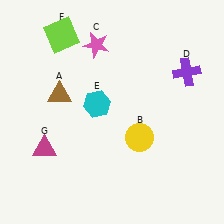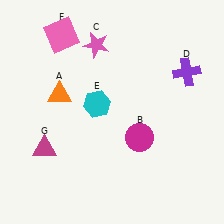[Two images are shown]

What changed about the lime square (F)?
In Image 1, F is lime. In Image 2, it changed to pink.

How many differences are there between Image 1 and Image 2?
There are 3 differences between the two images.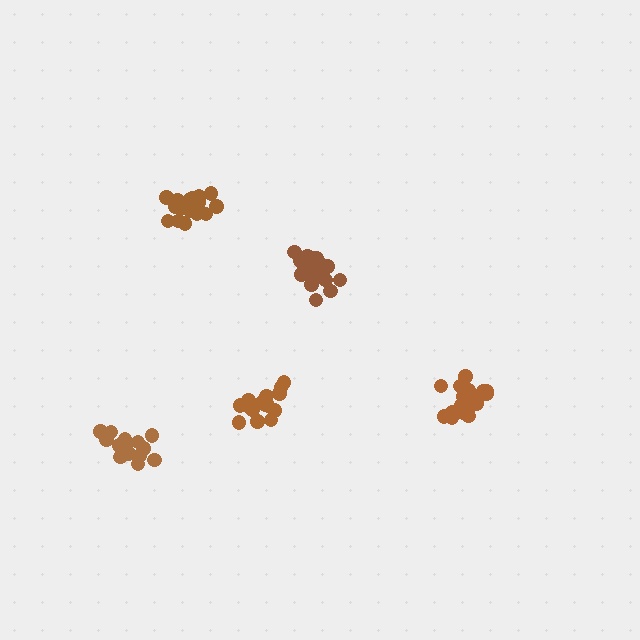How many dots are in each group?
Group 1: 18 dots, Group 2: 19 dots, Group 3: 16 dots, Group 4: 19 dots, Group 5: 17 dots (89 total).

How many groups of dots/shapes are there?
There are 5 groups.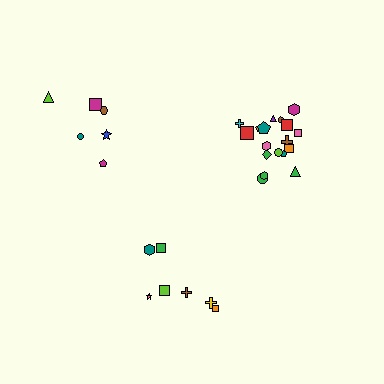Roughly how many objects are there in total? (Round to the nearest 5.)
Roughly 30 objects in total.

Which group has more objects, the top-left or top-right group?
The top-right group.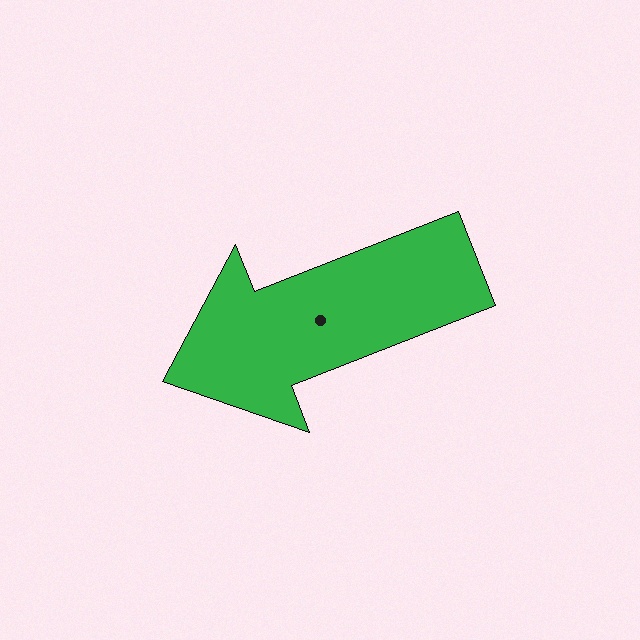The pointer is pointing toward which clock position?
Roughly 8 o'clock.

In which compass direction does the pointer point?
West.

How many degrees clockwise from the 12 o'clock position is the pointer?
Approximately 249 degrees.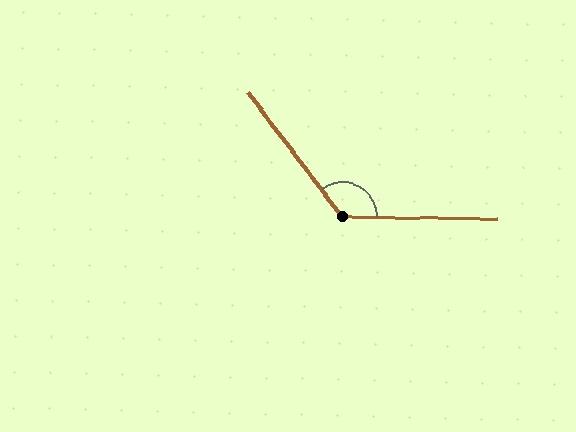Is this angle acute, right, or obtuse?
It is obtuse.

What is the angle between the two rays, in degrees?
Approximately 128 degrees.